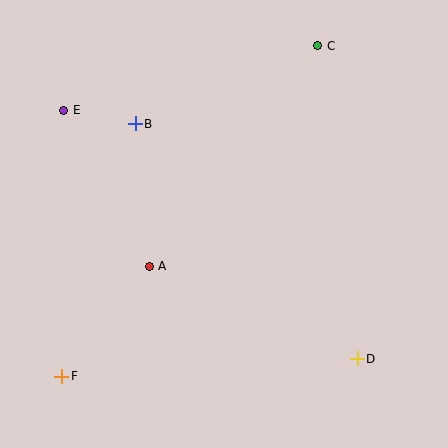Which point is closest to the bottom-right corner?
Point D is closest to the bottom-right corner.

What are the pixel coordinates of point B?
Point B is at (135, 124).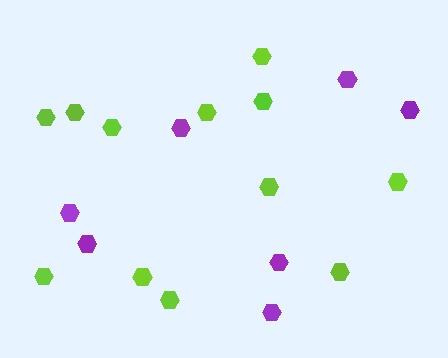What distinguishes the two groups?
There are 2 groups: one group of lime hexagons (12) and one group of purple hexagons (7).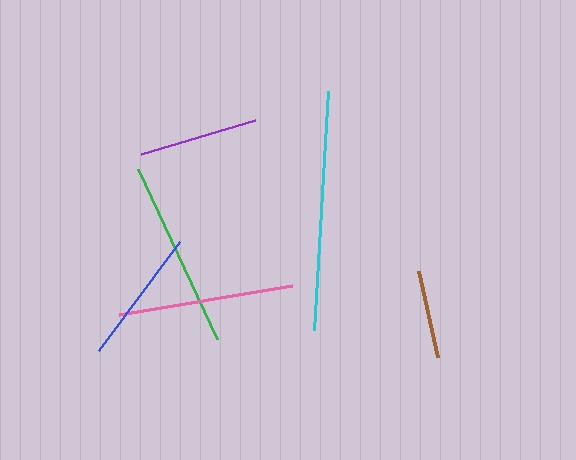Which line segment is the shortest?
The brown line is the shortest at approximately 88 pixels.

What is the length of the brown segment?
The brown segment is approximately 88 pixels long.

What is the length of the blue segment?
The blue segment is approximately 136 pixels long.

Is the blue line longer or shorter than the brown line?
The blue line is longer than the brown line.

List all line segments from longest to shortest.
From longest to shortest: cyan, green, pink, blue, purple, brown.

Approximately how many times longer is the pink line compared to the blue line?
The pink line is approximately 1.3 times the length of the blue line.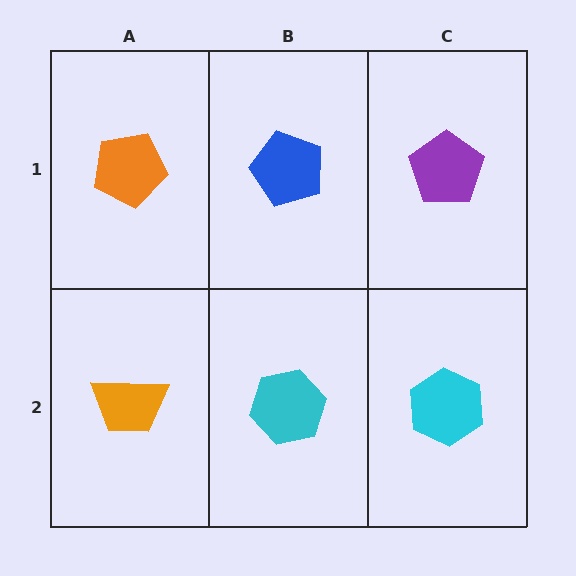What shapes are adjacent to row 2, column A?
An orange pentagon (row 1, column A), a cyan hexagon (row 2, column B).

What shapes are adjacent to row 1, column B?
A cyan hexagon (row 2, column B), an orange pentagon (row 1, column A), a purple pentagon (row 1, column C).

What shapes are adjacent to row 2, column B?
A blue pentagon (row 1, column B), an orange trapezoid (row 2, column A), a cyan hexagon (row 2, column C).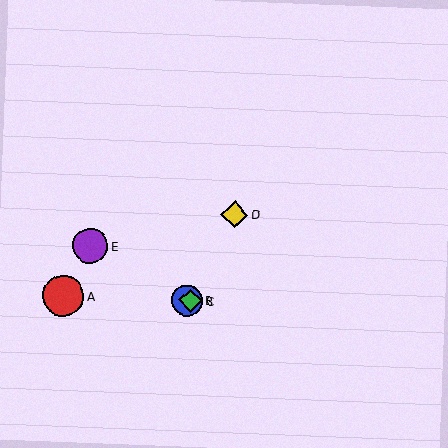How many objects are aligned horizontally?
3 objects (A, B, C) are aligned horizontally.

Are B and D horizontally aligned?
No, B is at y≈301 and D is at y≈214.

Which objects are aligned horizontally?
Objects A, B, C are aligned horizontally.